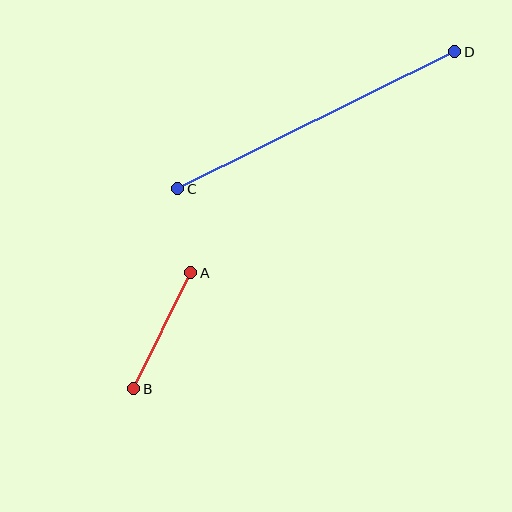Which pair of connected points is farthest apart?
Points C and D are farthest apart.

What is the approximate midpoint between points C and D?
The midpoint is at approximately (316, 120) pixels.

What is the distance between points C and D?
The distance is approximately 309 pixels.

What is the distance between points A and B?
The distance is approximately 129 pixels.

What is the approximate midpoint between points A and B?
The midpoint is at approximately (162, 331) pixels.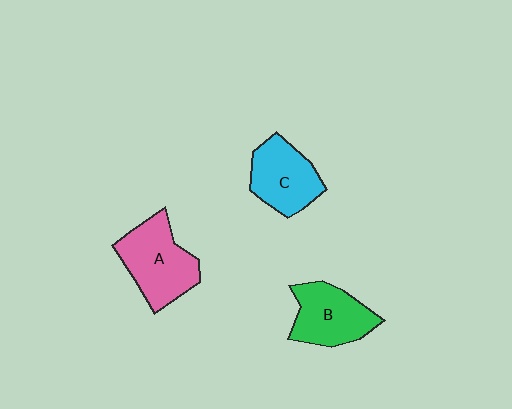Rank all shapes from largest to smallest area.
From largest to smallest: A (pink), B (green), C (cyan).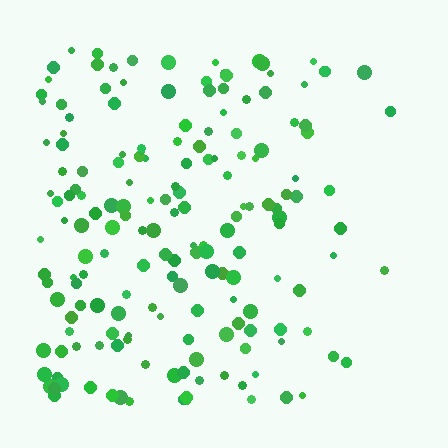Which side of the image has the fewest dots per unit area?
The right.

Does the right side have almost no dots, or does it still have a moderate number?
Still a moderate number, just noticeably fewer than the left.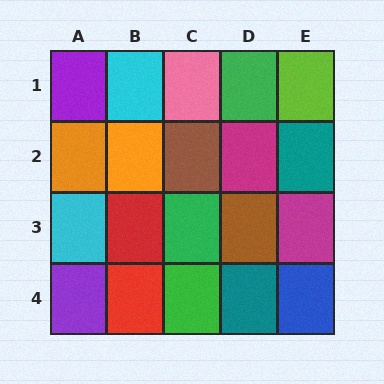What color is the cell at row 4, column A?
Purple.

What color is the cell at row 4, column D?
Teal.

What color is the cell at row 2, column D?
Magenta.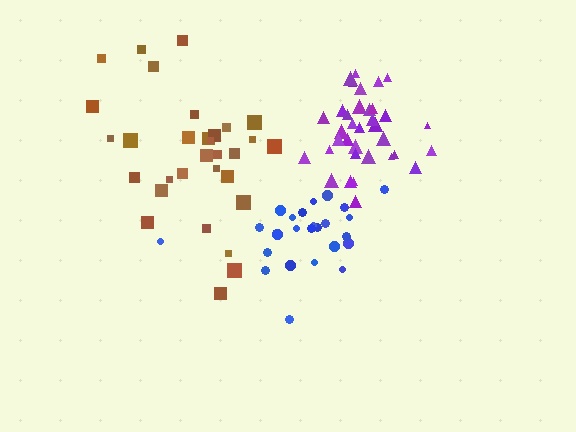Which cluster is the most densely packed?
Purple.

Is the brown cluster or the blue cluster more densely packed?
Blue.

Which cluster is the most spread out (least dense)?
Brown.